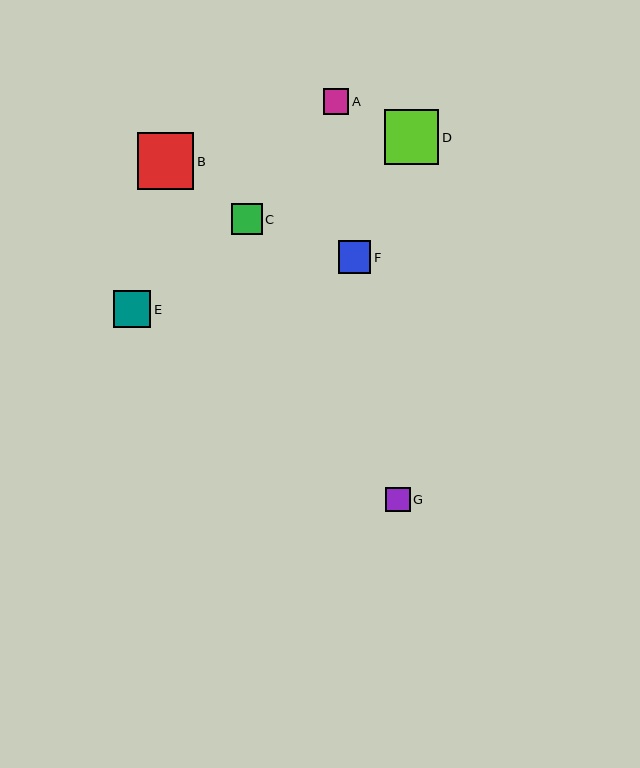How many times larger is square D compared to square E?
Square D is approximately 1.5 times the size of square E.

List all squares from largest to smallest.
From largest to smallest: B, D, E, F, C, A, G.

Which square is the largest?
Square B is the largest with a size of approximately 57 pixels.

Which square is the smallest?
Square G is the smallest with a size of approximately 24 pixels.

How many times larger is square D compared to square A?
Square D is approximately 2.1 times the size of square A.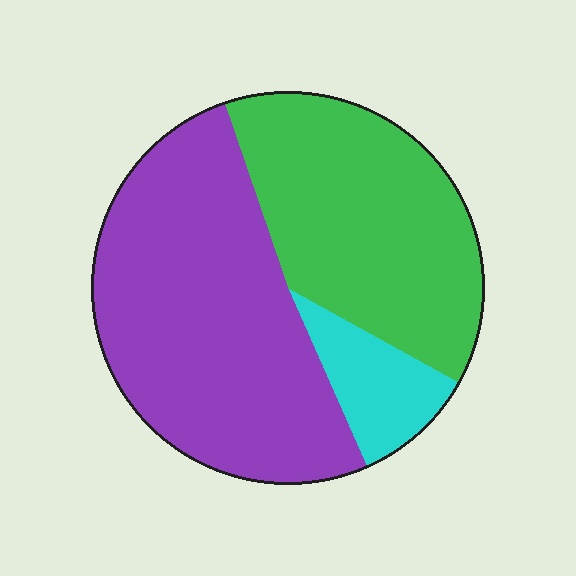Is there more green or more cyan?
Green.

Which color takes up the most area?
Purple, at roughly 50%.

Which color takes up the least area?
Cyan, at roughly 10%.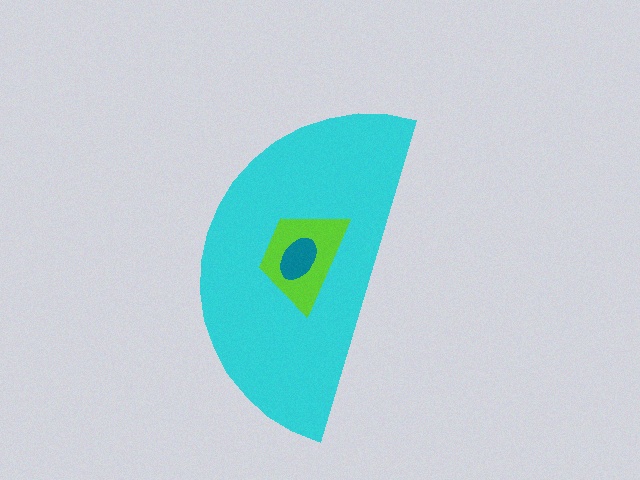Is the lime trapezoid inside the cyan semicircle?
Yes.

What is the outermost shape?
The cyan semicircle.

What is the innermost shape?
The teal ellipse.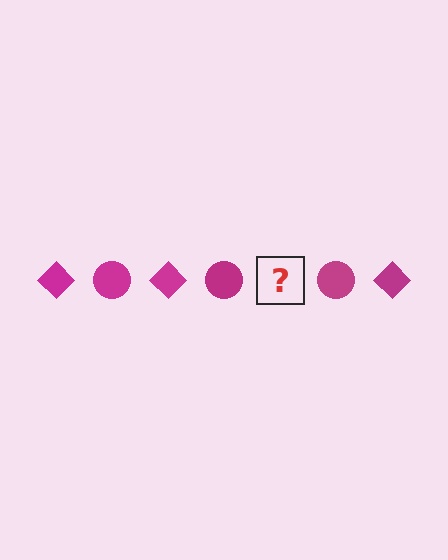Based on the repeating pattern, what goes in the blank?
The blank should be a magenta diamond.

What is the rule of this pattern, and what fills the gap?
The rule is that the pattern cycles through diamond, circle shapes in magenta. The gap should be filled with a magenta diamond.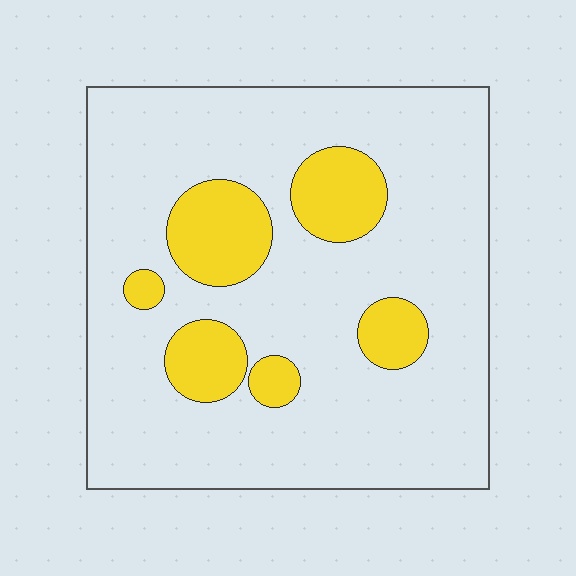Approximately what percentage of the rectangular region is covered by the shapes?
Approximately 20%.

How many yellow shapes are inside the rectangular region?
6.